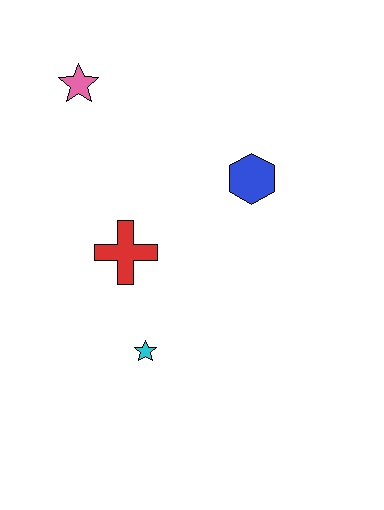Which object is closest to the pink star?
The red cross is closest to the pink star.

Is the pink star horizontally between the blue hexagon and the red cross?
No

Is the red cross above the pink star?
No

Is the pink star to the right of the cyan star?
No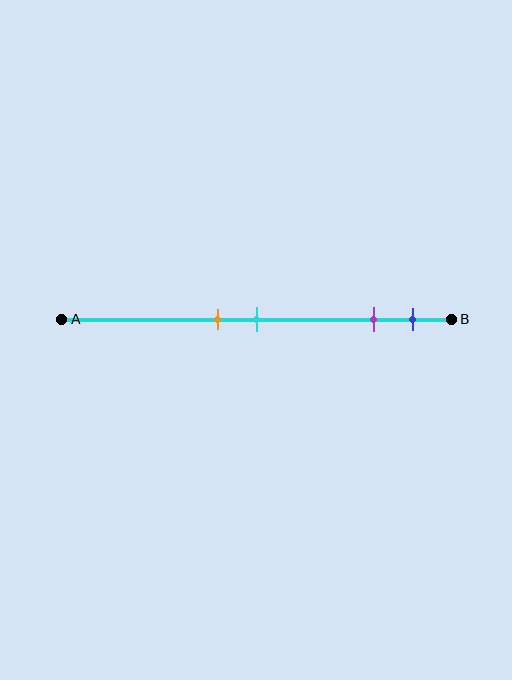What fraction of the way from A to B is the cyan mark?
The cyan mark is approximately 50% (0.5) of the way from A to B.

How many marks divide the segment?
There are 4 marks dividing the segment.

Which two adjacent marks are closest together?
The orange and cyan marks are the closest adjacent pair.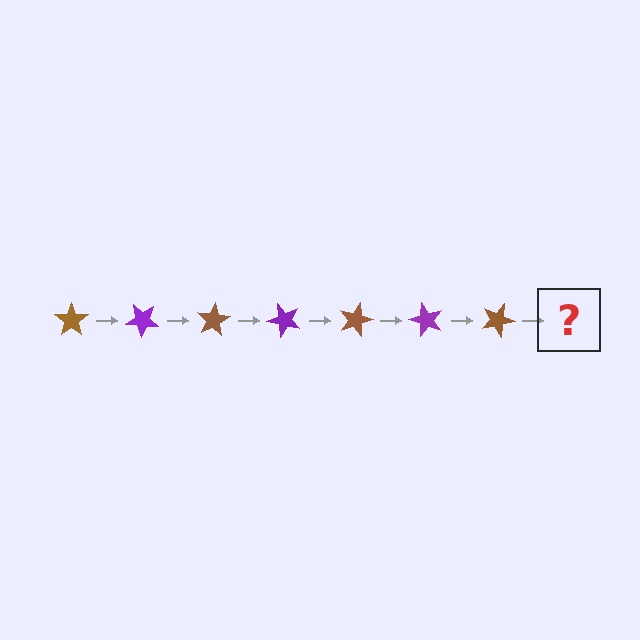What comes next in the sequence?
The next element should be a purple star, rotated 280 degrees from the start.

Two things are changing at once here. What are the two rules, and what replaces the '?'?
The two rules are that it rotates 40 degrees each step and the color cycles through brown and purple. The '?' should be a purple star, rotated 280 degrees from the start.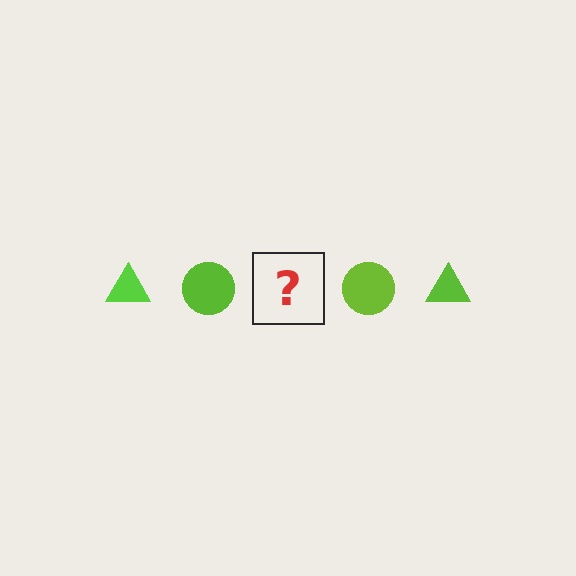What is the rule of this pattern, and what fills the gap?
The rule is that the pattern cycles through triangle, circle shapes in lime. The gap should be filled with a lime triangle.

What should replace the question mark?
The question mark should be replaced with a lime triangle.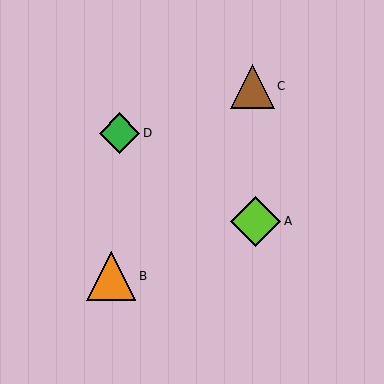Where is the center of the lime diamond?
The center of the lime diamond is at (255, 221).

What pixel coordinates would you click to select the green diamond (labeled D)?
Click at (119, 133) to select the green diamond D.